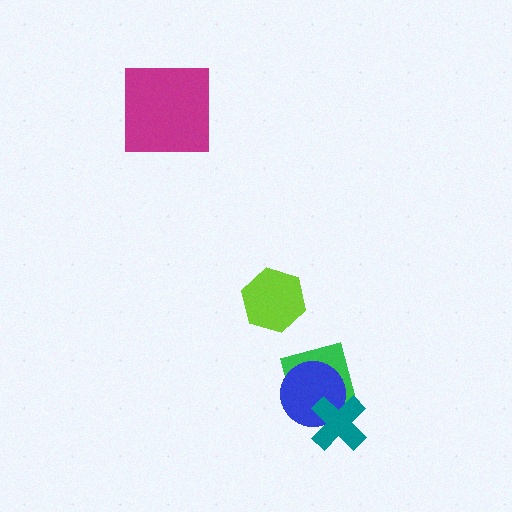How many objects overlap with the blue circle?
2 objects overlap with the blue circle.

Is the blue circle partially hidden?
Yes, it is partially covered by another shape.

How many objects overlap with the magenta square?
0 objects overlap with the magenta square.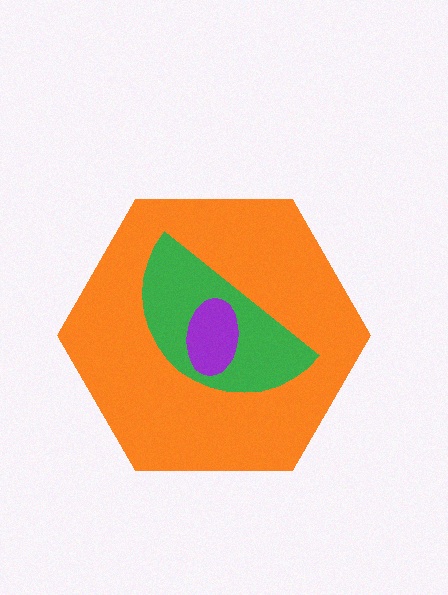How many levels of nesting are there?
3.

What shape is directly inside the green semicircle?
The purple ellipse.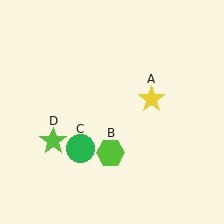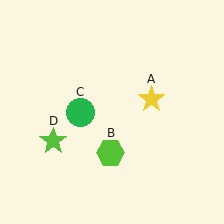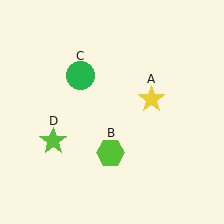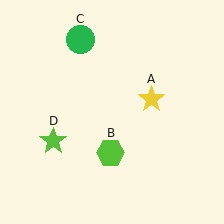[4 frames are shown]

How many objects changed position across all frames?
1 object changed position: green circle (object C).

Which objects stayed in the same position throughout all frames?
Yellow star (object A) and lime hexagon (object B) and lime star (object D) remained stationary.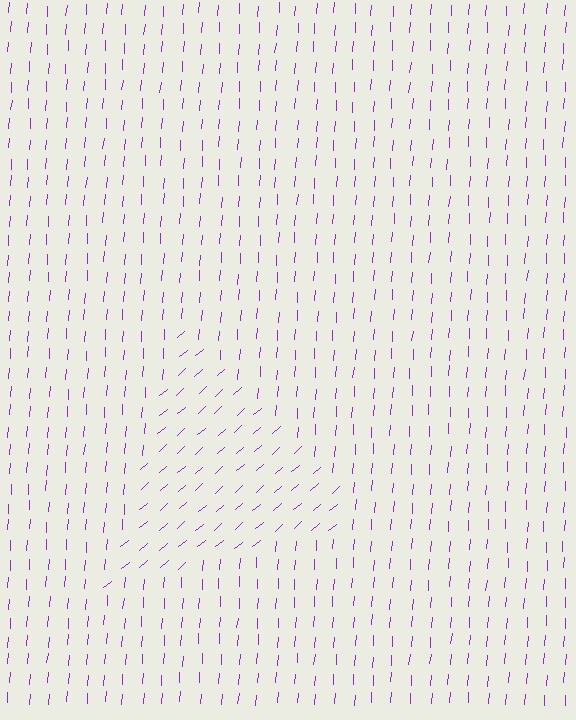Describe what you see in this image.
The image is filled with small purple line segments. A triangle region in the image has lines oriented differently from the surrounding lines, creating a visible texture boundary.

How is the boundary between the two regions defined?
The boundary is defined purely by a change in line orientation (approximately 45 degrees difference). All lines are the same color and thickness.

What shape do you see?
I see a triangle.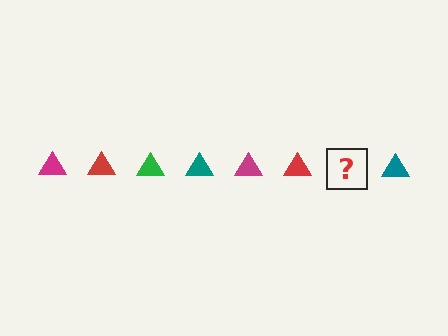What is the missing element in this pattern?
The missing element is a green triangle.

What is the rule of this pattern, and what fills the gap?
The rule is that the pattern cycles through magenta, red, green, teal triangles. The gap should be filled with a green triangle.